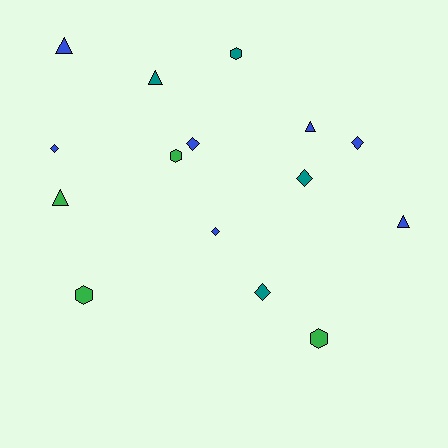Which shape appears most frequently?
Diamond, with 6 objects.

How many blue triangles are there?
There are 3 blue triangles.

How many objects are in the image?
There are 15 objects.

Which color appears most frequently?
Blue, with 7 objects.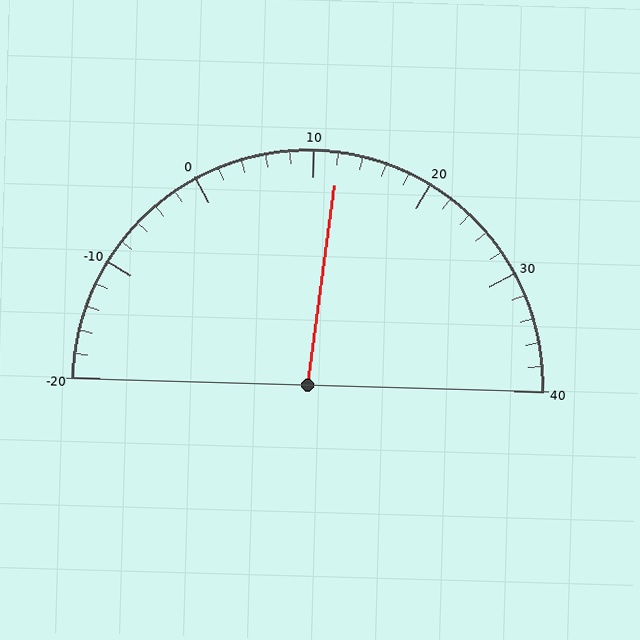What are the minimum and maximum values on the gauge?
The gauge ranges from -20 to 40.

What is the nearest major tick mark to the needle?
The nearest major tick mark is 10.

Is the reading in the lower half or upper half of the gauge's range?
The reading is in the upper half of the range (-20 to 40).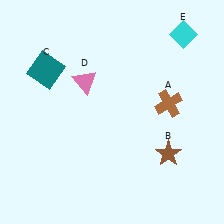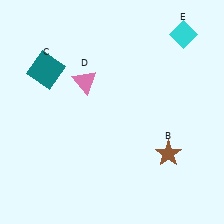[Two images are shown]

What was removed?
The brown cross (A) was removed in Image 2.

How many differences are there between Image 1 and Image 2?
There is 1 difference between the two images.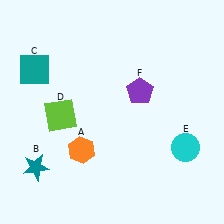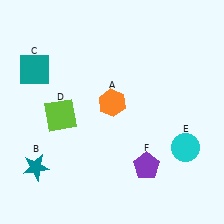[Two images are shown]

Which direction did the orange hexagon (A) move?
The orange hexagon (A) moved up.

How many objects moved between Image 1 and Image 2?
2 objects moved between the two images.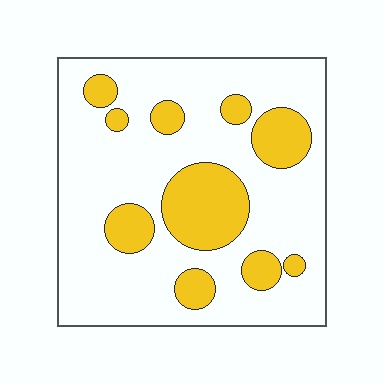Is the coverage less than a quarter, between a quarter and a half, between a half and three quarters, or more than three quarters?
Less than a quarter.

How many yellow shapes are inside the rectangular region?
10.